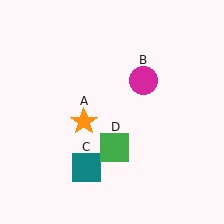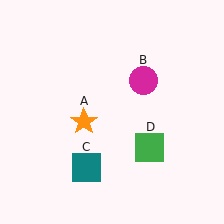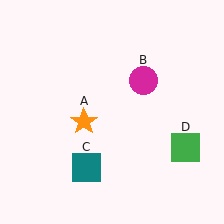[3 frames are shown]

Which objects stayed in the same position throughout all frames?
Orange star (object A) and magenta circle (object B) and teal square (object C) remained stationary.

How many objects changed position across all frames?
1 object changed position: green square (object D).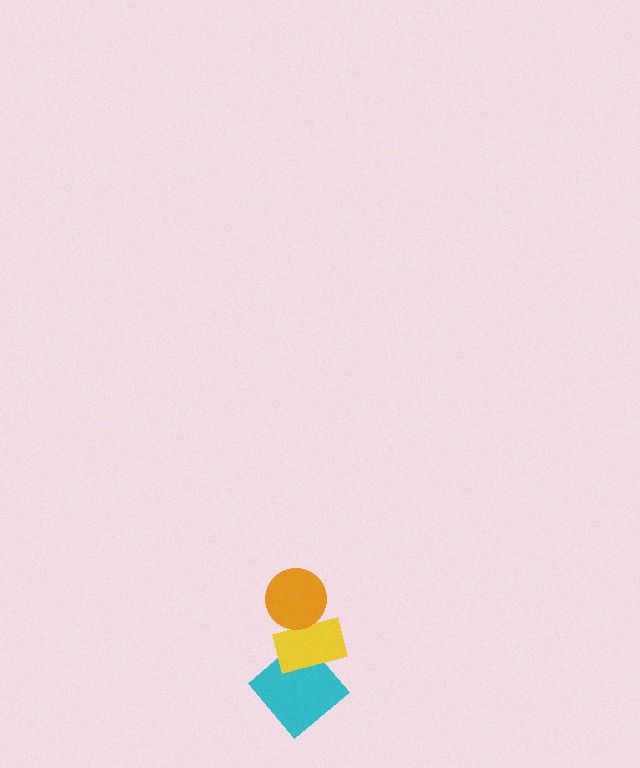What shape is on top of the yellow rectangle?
The orange circle is on top of the yellow rectangle.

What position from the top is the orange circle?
The orange circle is 1st from the top.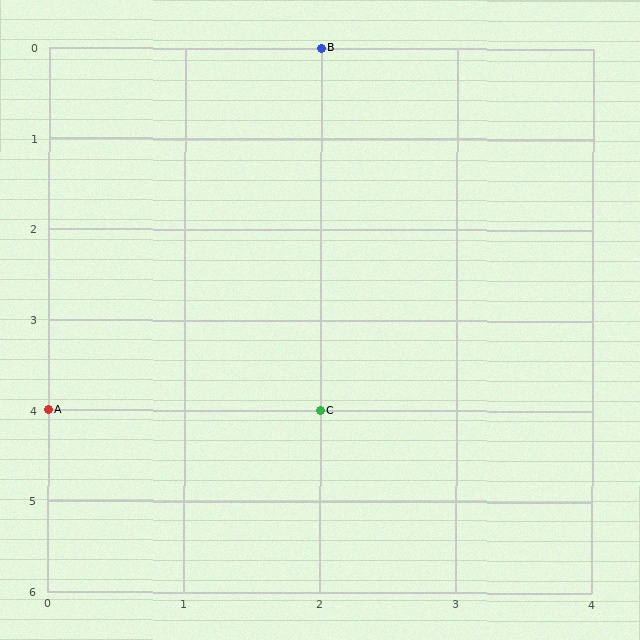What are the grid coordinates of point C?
Point C is at grid coordinates (2, 4).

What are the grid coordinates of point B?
Point B is at grid coordinates (2, 0).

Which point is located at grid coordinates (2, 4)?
Point C is at (2, 4).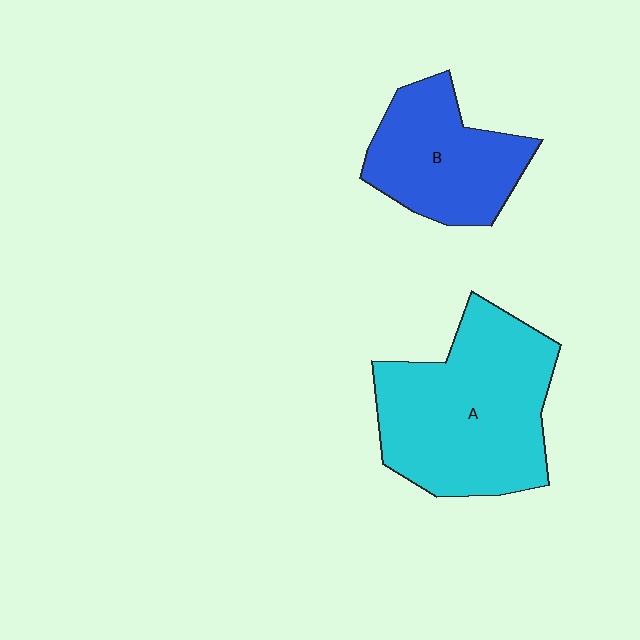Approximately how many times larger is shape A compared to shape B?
Approximately 1.6 times.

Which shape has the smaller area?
Shape B (blue).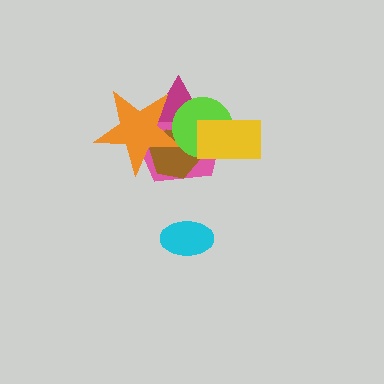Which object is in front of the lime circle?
The yellow rectangle is in front of the lime circle.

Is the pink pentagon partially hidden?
Yes, it is partially covered by another shape.